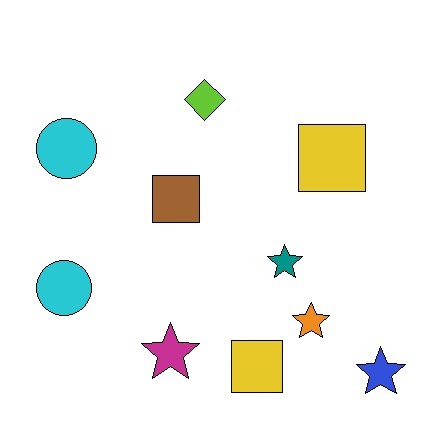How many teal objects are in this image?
There is 1 teal object.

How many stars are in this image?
There are 4 stars.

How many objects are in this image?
There are 10 objects.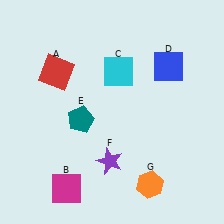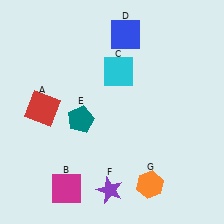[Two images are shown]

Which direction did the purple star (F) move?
The purple star (F) moved down.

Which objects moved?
The objects that moved are: the red square (A), the blue square (D), the purple star (F).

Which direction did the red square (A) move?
The red square (A) moved down.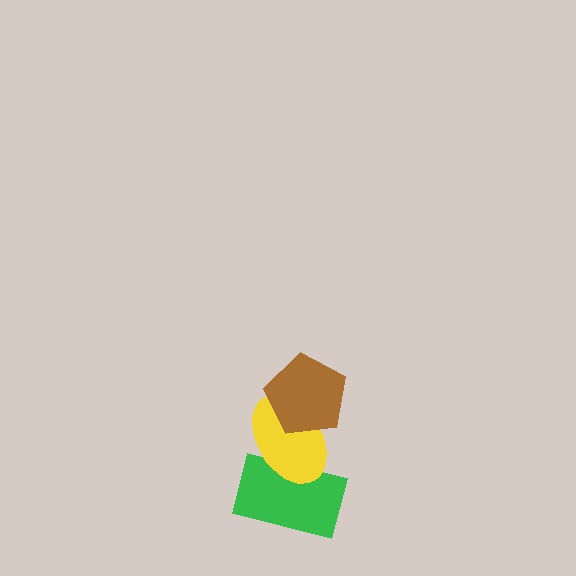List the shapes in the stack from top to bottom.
From top to bottom: the brown pentagon, the yellow ellipse, the green rectangle.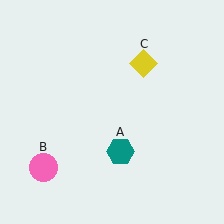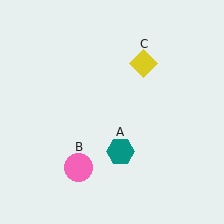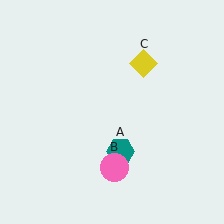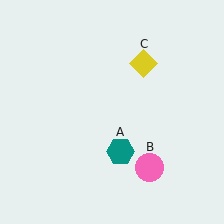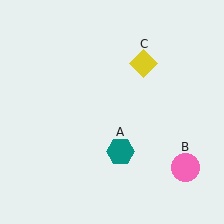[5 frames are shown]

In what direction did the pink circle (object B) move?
The pink circle (object B) moved right.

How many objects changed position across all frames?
1 object changed position: pink circle (object B).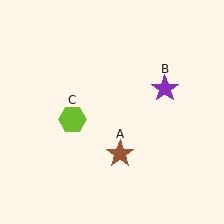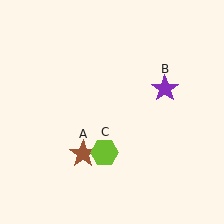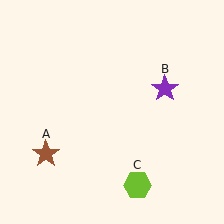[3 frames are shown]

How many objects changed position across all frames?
2 objects changed position: brown star (object A), lime hexagon (object C).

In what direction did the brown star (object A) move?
The brown star (object A) moved left.